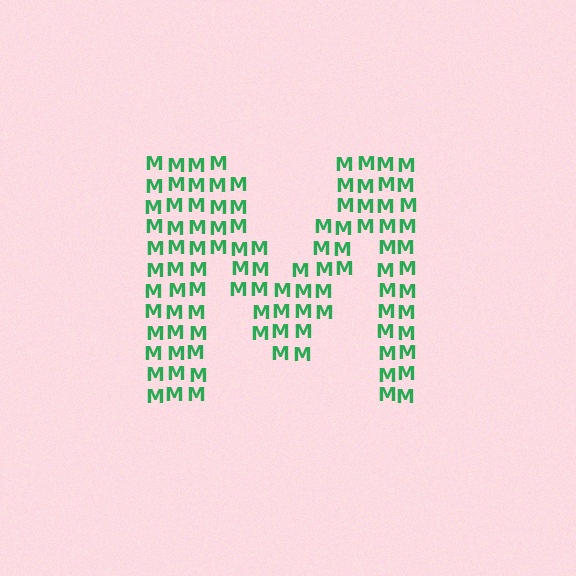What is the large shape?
The large shape is the letter M.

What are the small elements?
The small elements are letter M's.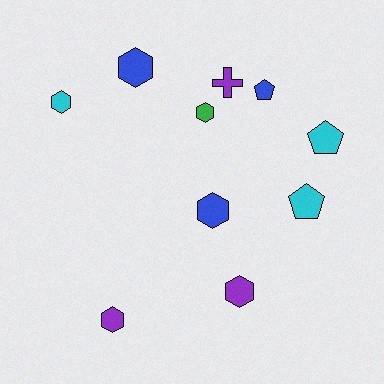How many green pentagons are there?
There are no green pentagons.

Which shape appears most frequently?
Hexagon, with 6 objects.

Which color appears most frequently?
Cyan, with 3 objects.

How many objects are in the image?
There are 10 objects.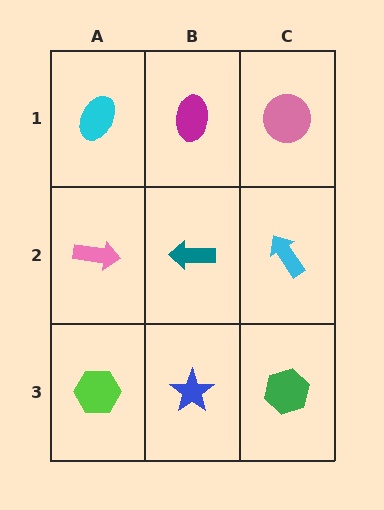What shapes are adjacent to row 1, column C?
A cyan arrow (row 2, column C), a magenta ellipse (row 1, column B).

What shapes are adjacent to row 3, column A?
A pink arrow (row 2, column A), a blue star (row 3, column B).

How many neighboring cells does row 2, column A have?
3.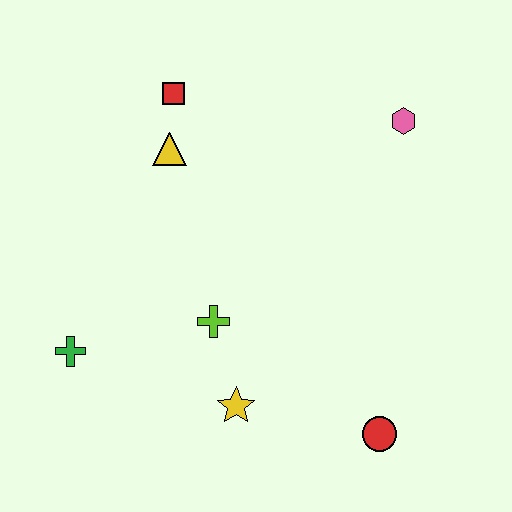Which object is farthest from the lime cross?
The pink hexagon is farthest from the lime cross.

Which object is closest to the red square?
The yellow triangle is closest to the red square.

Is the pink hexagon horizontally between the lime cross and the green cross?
No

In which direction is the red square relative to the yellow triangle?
The red square is above the yellow triangle.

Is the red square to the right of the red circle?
No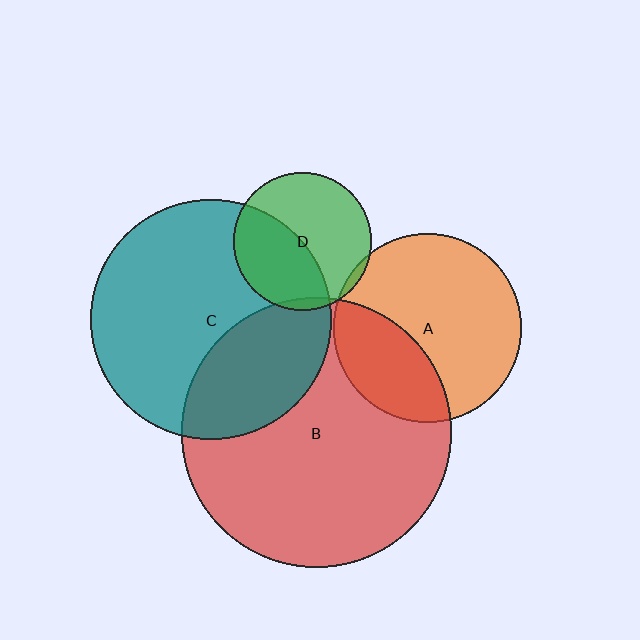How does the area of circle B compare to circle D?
Approximately 3.8 times.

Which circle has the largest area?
Circle B (red).